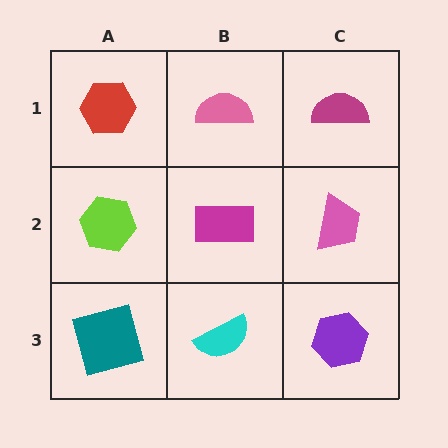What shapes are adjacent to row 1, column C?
A pink trapezoid (row 2, column C), a pink semicircle (row 1, column B).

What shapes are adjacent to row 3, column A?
A lime hexagon (row 2, column A), a cyan semicircle (row 3, column B).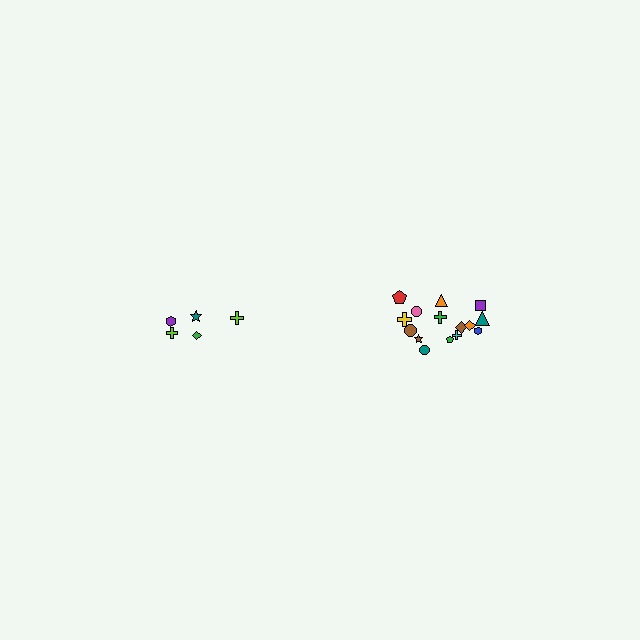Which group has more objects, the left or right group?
The right group.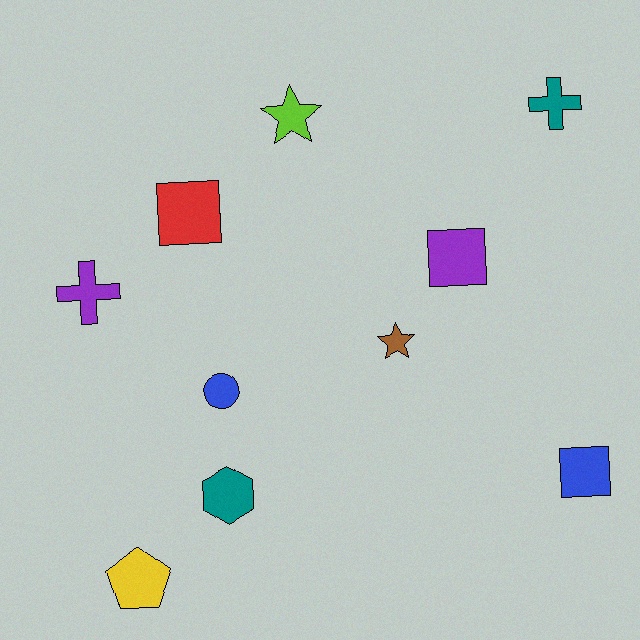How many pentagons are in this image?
There is 1 pentagon.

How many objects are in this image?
There are 10 objects.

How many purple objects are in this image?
There are 2 purple objects.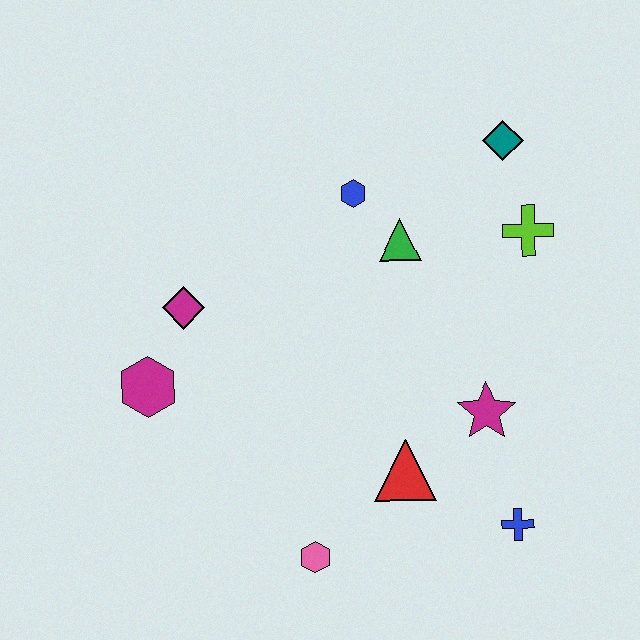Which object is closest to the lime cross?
The teal diamond is closest to the lime cross.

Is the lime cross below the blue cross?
No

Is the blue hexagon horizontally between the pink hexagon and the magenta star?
Yes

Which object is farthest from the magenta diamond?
The blue cross is farthest from the magenta diamond.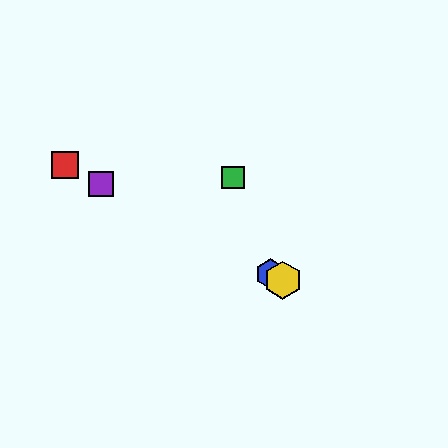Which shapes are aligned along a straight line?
The red square, the blue hexagon, the yellow hexagon, the purple square are aligned along a straight line.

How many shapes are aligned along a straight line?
4 shapes (the red square, the blue hexagon, the yellow hexagon, the purple square) are aligned along a straight line.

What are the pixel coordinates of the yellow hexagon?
The yellow hexagon is at (283, 280).